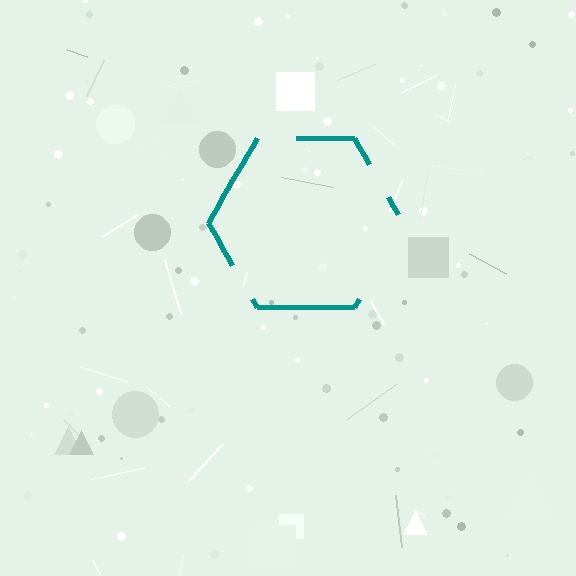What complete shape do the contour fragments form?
The contour fragments form a hexagon.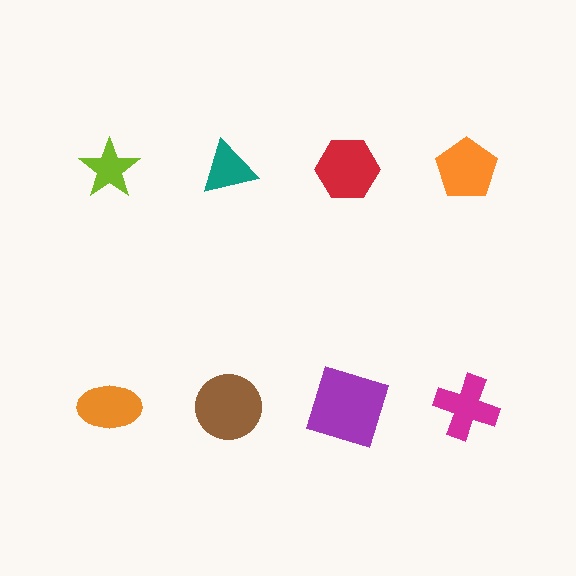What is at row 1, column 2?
A teal triangle.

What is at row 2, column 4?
A magenta cross.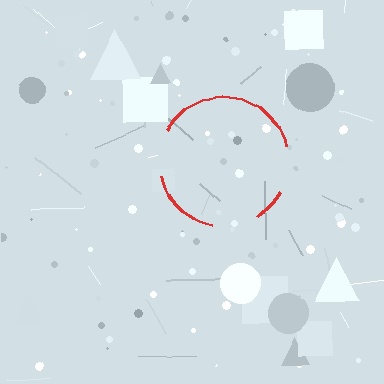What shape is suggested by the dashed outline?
The dashed outline suggests a circle.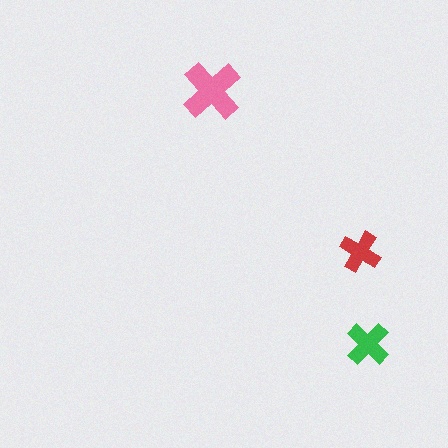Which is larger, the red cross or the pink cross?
The pink one.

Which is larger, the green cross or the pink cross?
The pink one.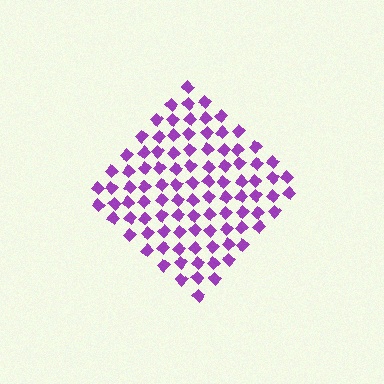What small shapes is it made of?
It is made of small diamonds.